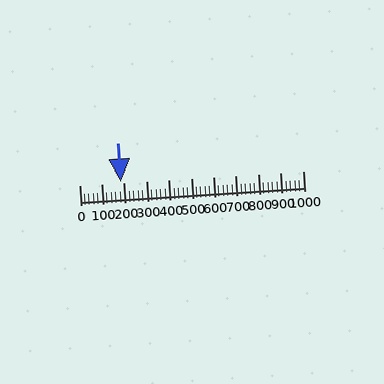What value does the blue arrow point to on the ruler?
The blue arrow points to approximately 185.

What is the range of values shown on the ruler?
The ruler shows values from 0 to 1000.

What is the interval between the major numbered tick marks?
The major tick marks are spaced 100 units apart.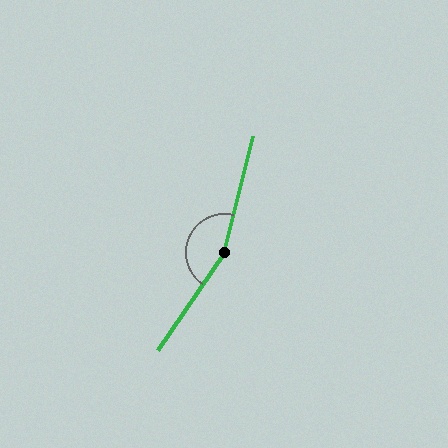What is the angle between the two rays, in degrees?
Approximately 160 degrees.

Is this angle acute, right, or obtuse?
It is obtuse.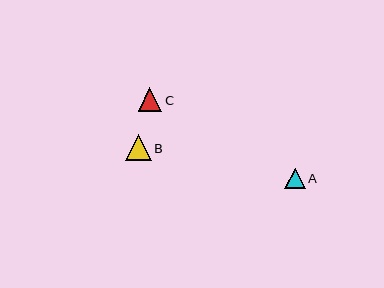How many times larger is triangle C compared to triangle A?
Triangle C is approximately 1.2 times the size of triangle A.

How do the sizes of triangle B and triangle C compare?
Triangle B and triangle C are approximately the same size.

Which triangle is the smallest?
Triangle A is the smallest with a size of approximately 20 pixels.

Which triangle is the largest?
Triangle B is the largest with a size of approximately 25 pixels.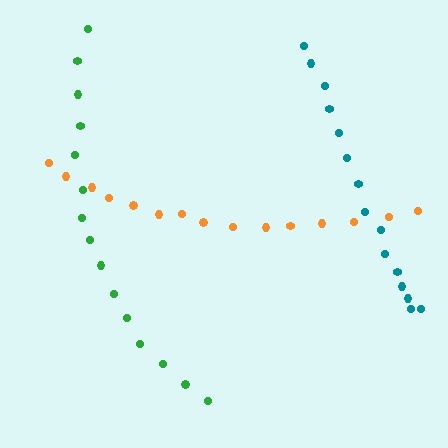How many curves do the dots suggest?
There are 3 distinct paths.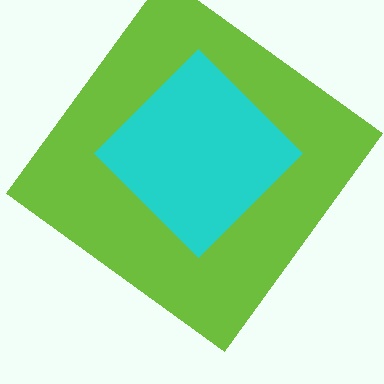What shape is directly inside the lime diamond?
The cyan diamond.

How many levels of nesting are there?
2.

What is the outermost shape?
The lime diamond.